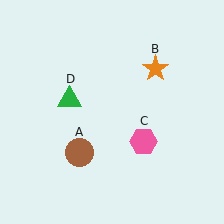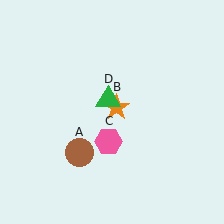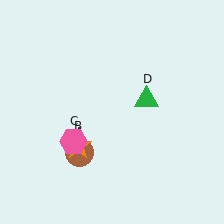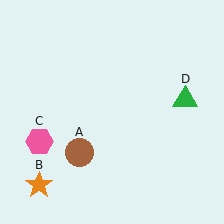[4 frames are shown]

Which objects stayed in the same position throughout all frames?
Brown circle (object A) remained stationary.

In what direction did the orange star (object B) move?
The orange star (object B) moved down and to the left.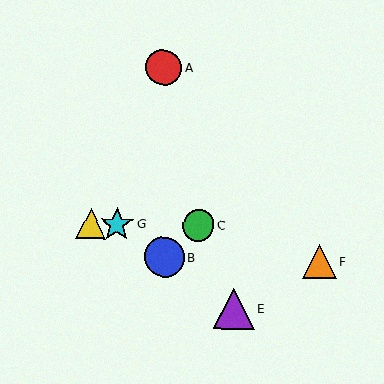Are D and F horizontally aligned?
No, D is at y≈224 and F is at y≈262.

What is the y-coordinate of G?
Object G is at y≈224.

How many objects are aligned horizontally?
3 objects (C, D, G) are aligned horizontally.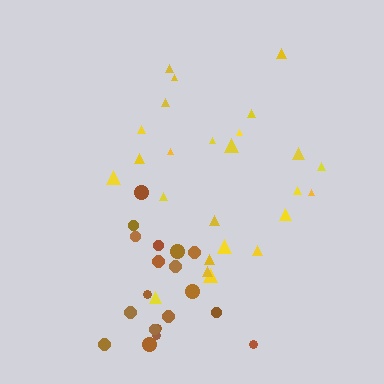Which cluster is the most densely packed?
Brown.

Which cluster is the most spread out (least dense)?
Yellow.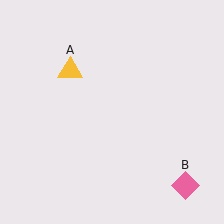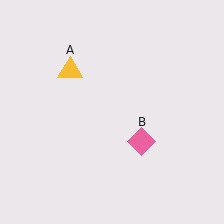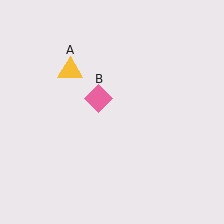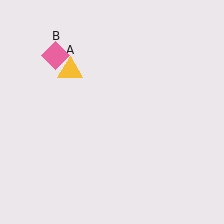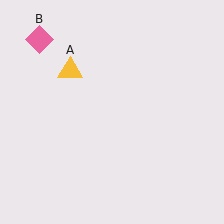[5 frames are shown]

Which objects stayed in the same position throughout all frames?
Yellow triangle (object A) remained stationary.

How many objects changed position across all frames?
1 object changed position: pink diamond (object B).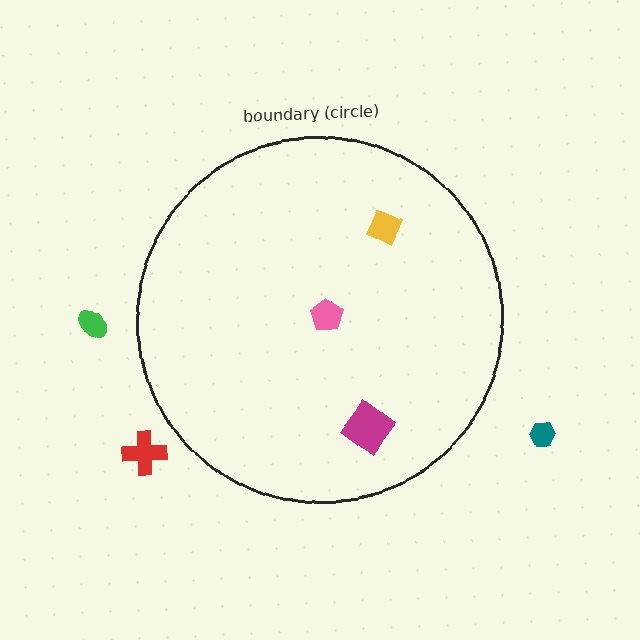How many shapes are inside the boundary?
3 inside, 3 outside.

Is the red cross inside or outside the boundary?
Outside.